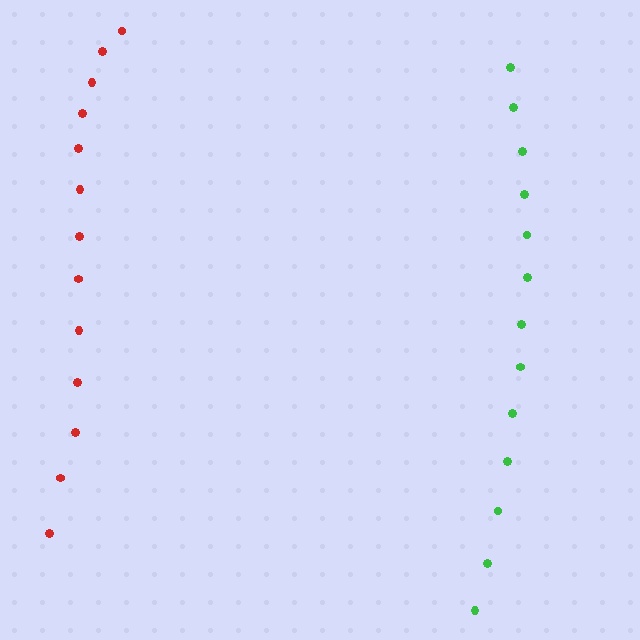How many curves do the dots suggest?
There are 2 distinct paths.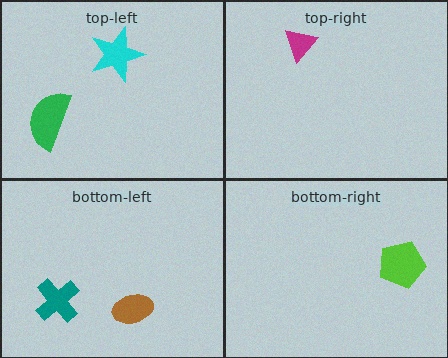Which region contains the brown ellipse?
The bottom-left region.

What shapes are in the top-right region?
The magenta triangle.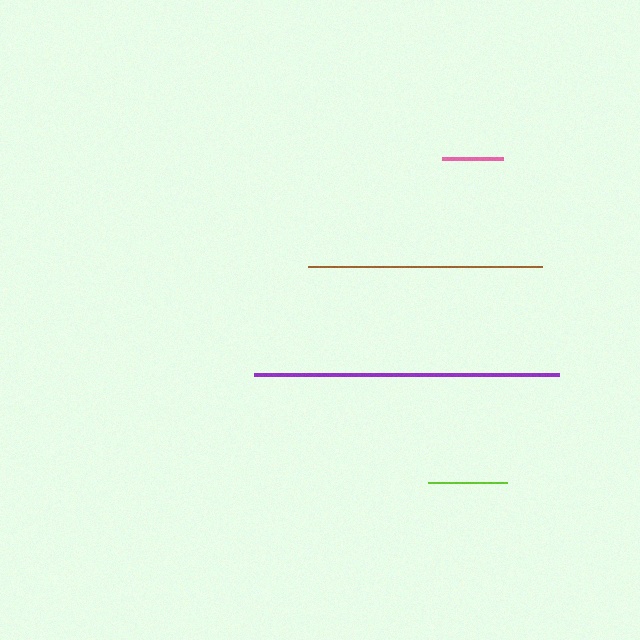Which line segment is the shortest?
The pink line is the shortest at approximately 61 pixels.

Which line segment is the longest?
The purple line is the longest at approximately 305 pixels.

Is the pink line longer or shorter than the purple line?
The purple line is longer than the pink line.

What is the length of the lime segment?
The lime segment is approximately 80 pixels long.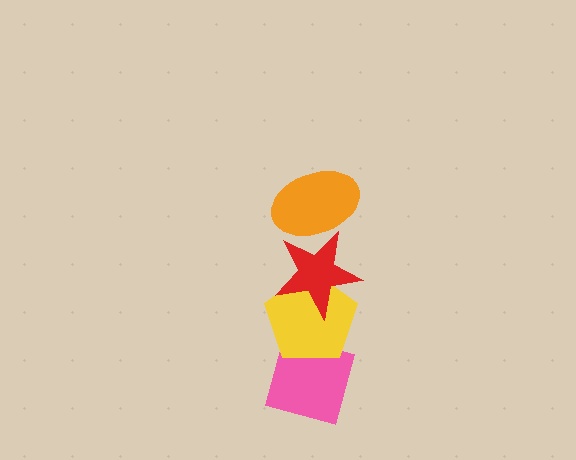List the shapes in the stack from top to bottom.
From top to bottom: the orange ellipse, the red star, the yellow pentagon, the pink diamond.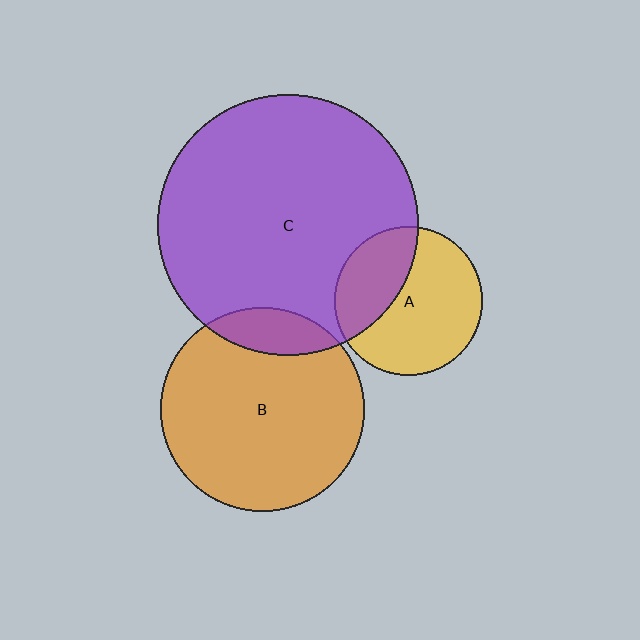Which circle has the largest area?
Circle C (purple).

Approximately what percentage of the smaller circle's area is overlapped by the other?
Approximately 15%.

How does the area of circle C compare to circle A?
Approximately 3.1 times.